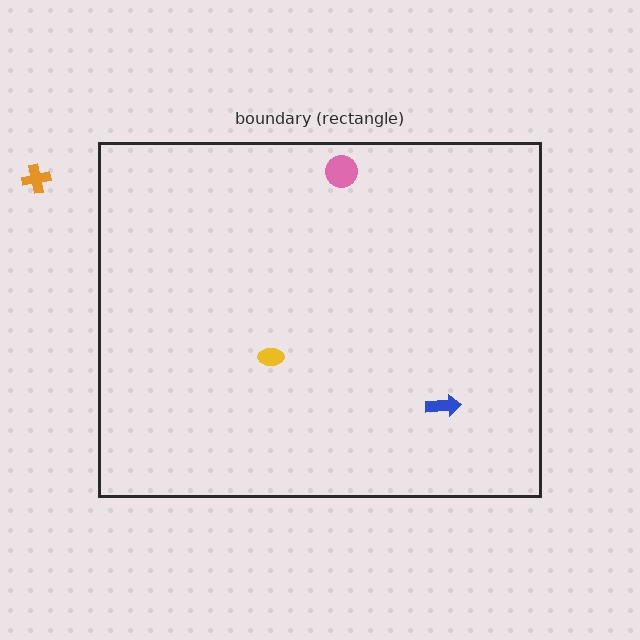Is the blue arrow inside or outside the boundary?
Inside.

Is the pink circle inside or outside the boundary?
Inside.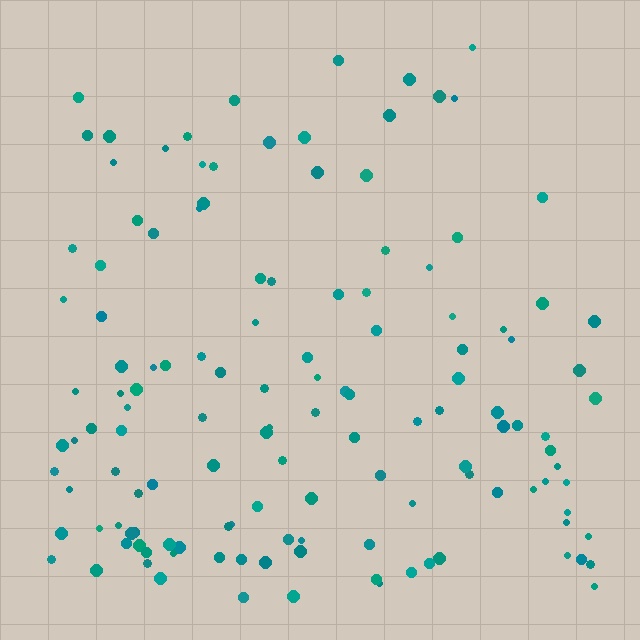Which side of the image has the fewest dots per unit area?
The top.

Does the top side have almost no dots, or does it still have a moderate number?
Still a moderate number, just noticeably fewer than the bottom.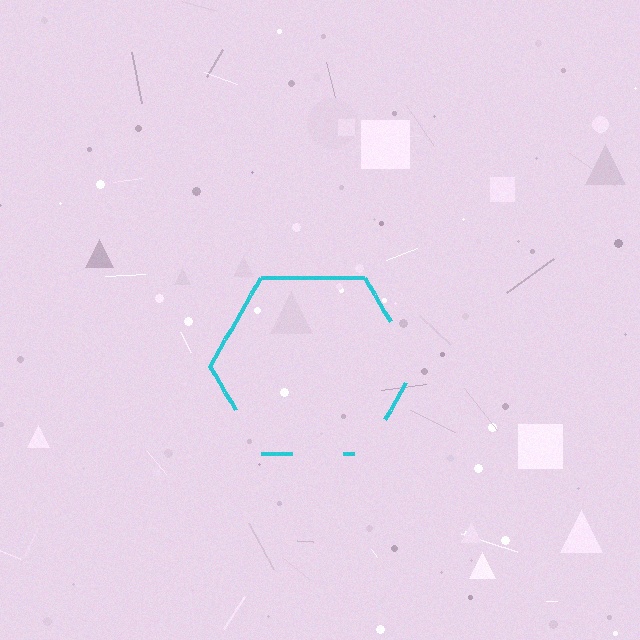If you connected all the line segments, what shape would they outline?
They would outline a hexagon.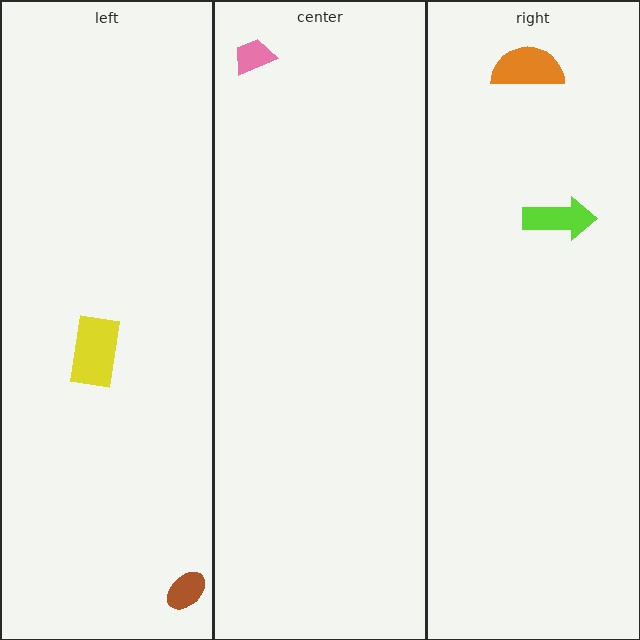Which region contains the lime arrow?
The right region.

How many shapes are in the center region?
1.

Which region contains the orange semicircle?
The right region.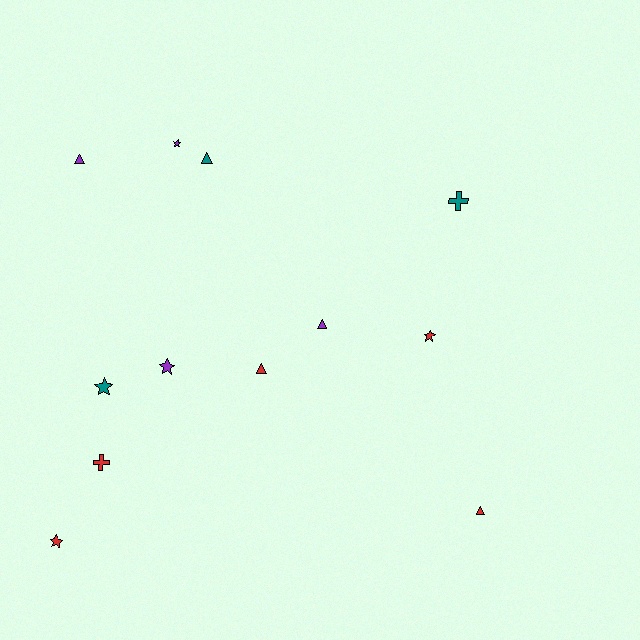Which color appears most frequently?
Red, with 5 objects.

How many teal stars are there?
There is 1 teal star.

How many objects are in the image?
There are 12 objects.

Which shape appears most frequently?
Star, with 5 objects.